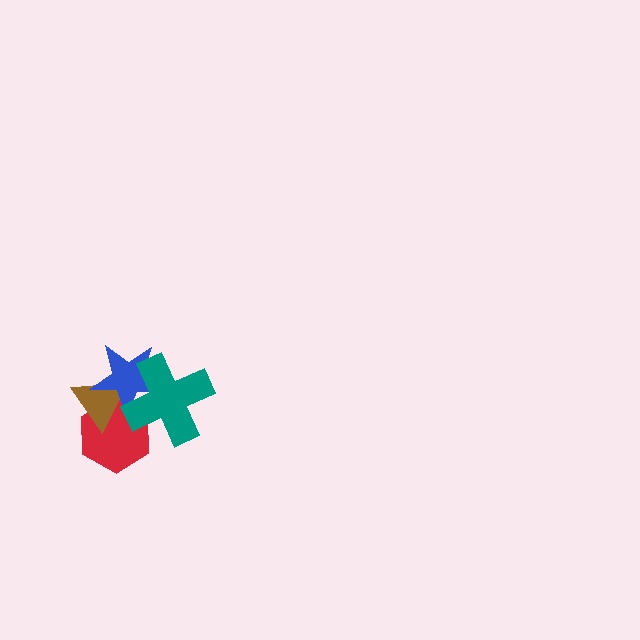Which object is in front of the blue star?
The teal cross is in front of the blue star.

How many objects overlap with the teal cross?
3 objects overlap with the teal cross.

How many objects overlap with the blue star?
3 objects overlap with the blue star.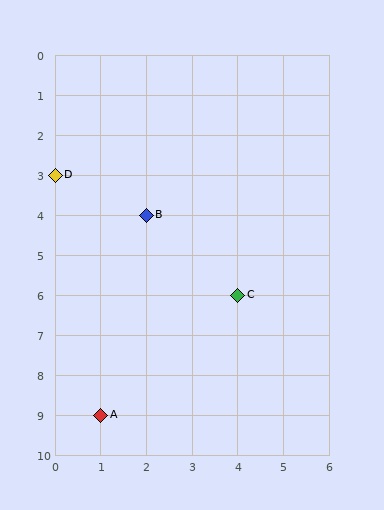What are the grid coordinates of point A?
Point A is at grid coordinates (1, 9).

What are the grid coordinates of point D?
Point D is at grid coordinates (0, 3).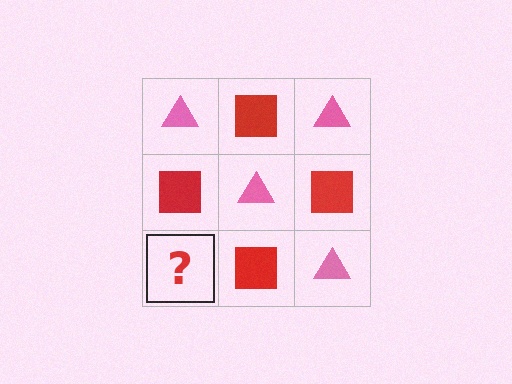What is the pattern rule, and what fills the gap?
The rule is that it alternates pink triangle and red square in a checkerboard pattern. The gap should be filled with a pink triangle.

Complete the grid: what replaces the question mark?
The question mark should be replaced with a pink triangle.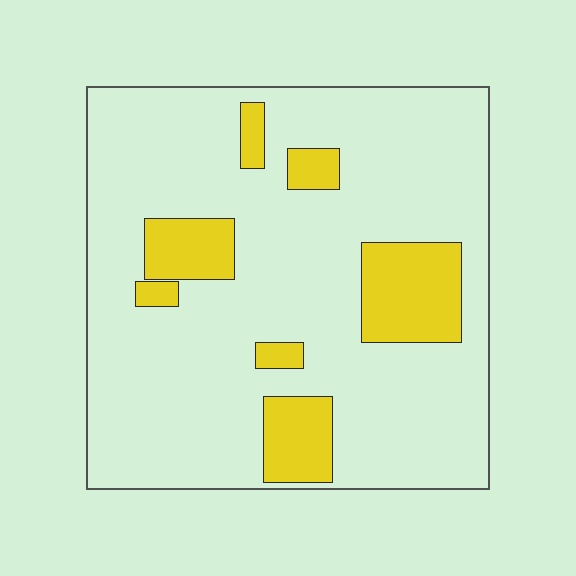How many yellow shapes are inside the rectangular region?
7.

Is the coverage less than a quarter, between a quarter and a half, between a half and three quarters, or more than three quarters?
Less than a quarter.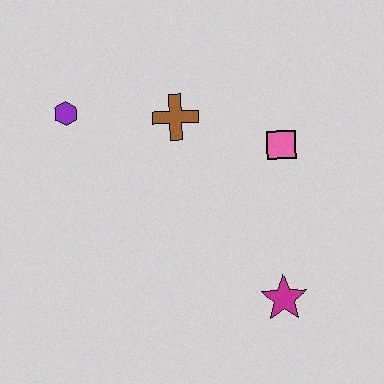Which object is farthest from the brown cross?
The magenta star is farthest from the brown cross.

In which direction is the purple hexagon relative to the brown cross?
The purple hexagon is to the left of the brown cross.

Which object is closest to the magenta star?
The pink square is closest to the magenta star.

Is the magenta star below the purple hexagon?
Yes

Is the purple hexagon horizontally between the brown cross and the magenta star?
No